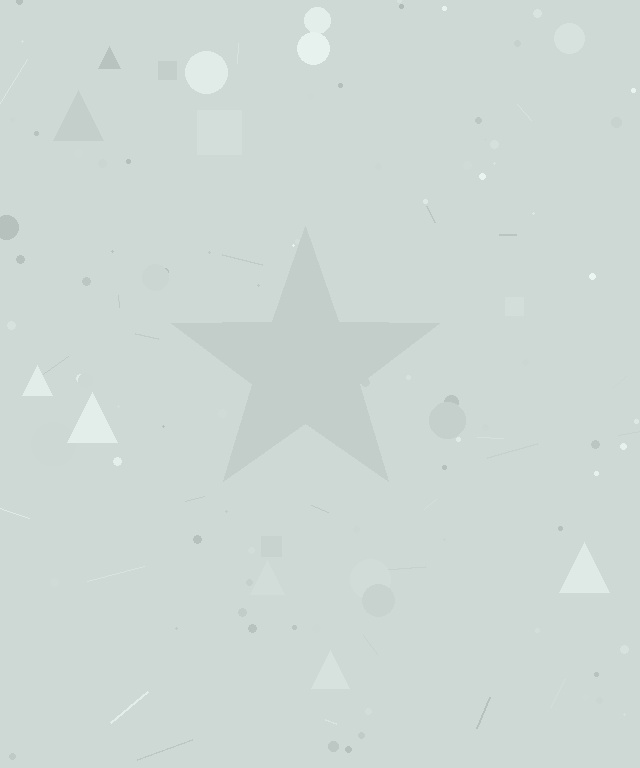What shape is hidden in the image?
A star is hidden in the image.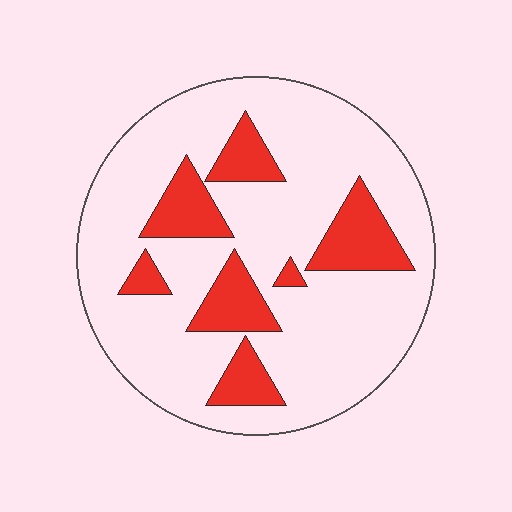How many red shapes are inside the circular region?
7.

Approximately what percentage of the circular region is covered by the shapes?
Approximately 20%.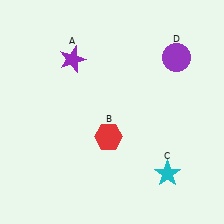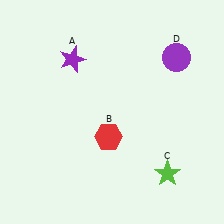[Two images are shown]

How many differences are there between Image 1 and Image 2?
There is 1 difference between the two images.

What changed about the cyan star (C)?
In Image 1, C is cyan. In Image 2, it changed to lime.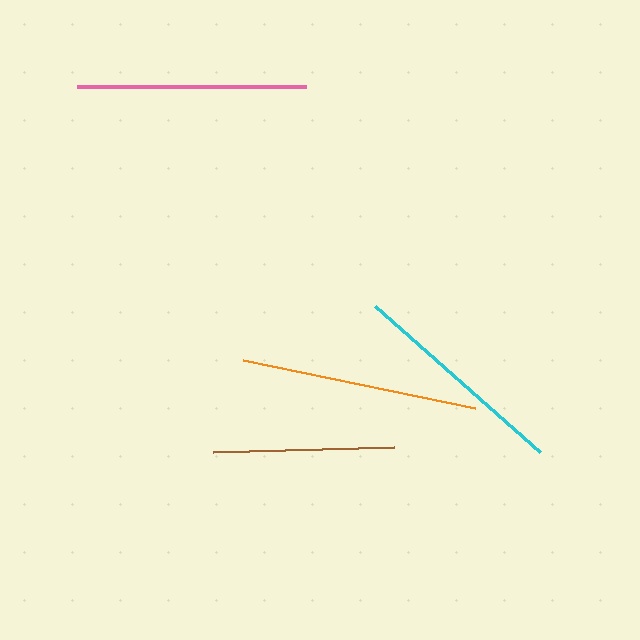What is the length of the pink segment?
The pink segment is approximately 229 pixels long.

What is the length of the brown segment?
The brown segment is approximately 182 pixels long.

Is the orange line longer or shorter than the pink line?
The orange line is longer than the pink line.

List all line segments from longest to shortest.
From longest to shortest: orange, pink, cyan, brown.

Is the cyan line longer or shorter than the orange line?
The orange line is longer than the cyan line.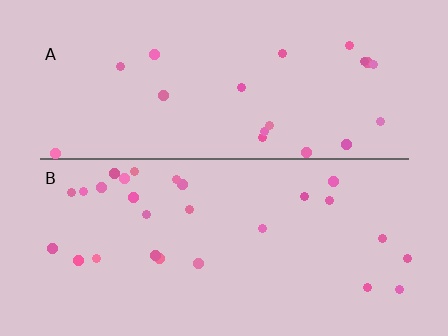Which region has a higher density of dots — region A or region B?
B (the bottom).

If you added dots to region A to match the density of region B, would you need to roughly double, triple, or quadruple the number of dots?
Approximately double.